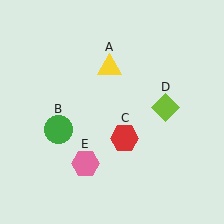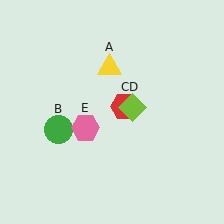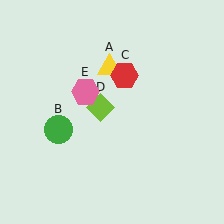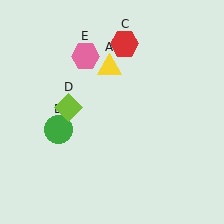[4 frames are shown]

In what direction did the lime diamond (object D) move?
The lime diamond (object D) moved left.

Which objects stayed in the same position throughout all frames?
Yellow triangle (object A) and green circle (object B) remained stationary.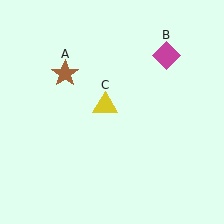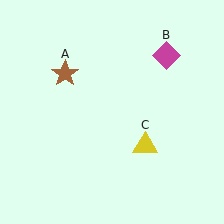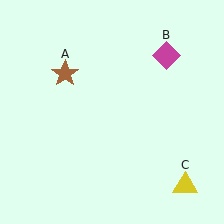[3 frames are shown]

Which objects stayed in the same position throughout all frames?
Brown star (object A) and magenta diamond (object B) remained stationary.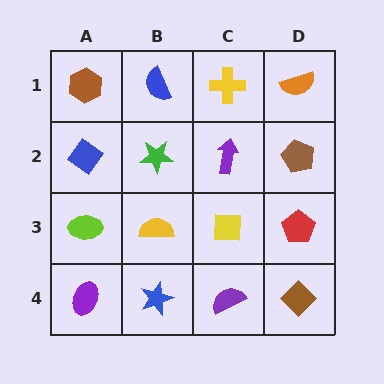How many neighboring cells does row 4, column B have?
3.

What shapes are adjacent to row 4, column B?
A yellow semicircle (row 3, column B), a purple ellipse (row 4, column A), a purple semicircle (row 4, column C).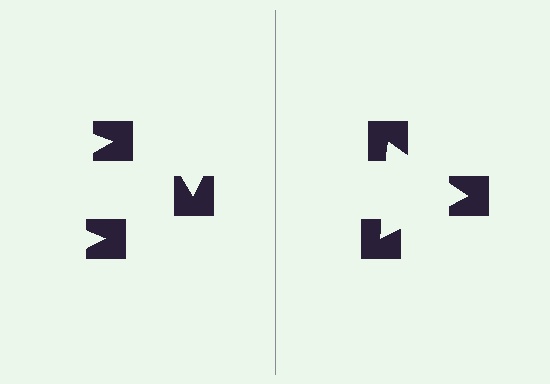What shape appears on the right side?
An illusory triangle.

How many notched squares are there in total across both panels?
6 — 3 on each side.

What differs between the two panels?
The notched squares are positioned identically on both sides; only the wedge orientations differ. On the right they align to a triangle; on the left they are misaligned.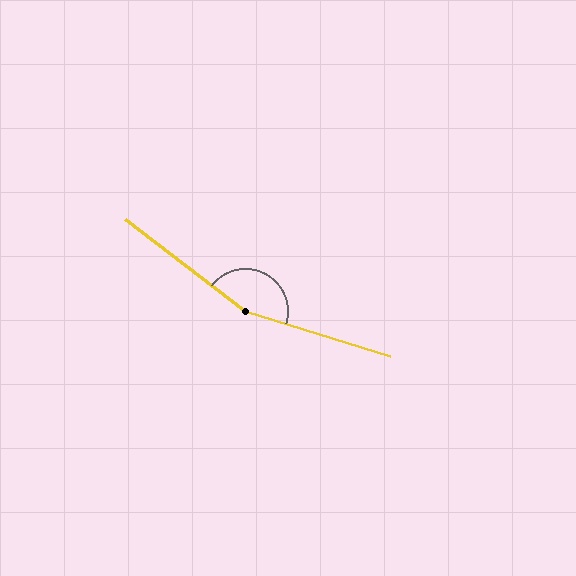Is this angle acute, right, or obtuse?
It is obtuse.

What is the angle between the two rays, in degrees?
Approximately 160 degrees.